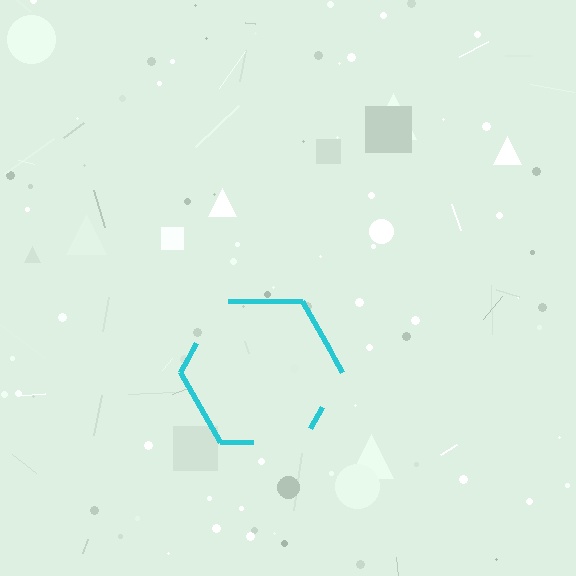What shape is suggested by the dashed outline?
The dashed outline suggests a hexagon.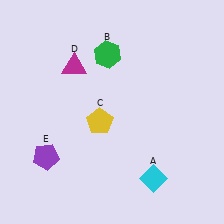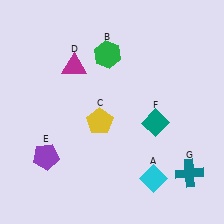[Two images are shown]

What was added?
A teal diamond (F), a teal cross (G) were added in Image 2.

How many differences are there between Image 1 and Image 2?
There are 2 differences between the two images.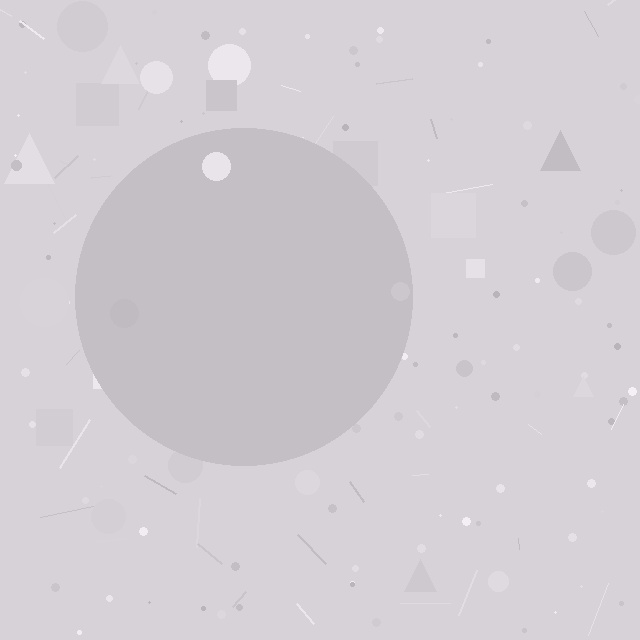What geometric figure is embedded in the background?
A circle is embedded in the background.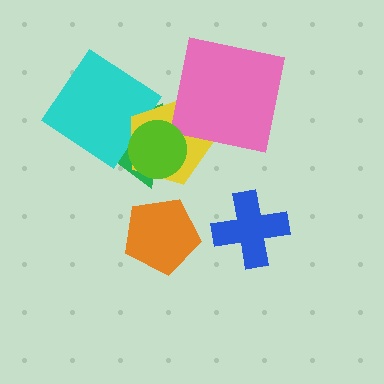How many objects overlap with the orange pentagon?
0 objects overlap with the orange pentagon.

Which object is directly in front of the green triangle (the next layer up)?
The cyan diamond is directly in front of the green triangle.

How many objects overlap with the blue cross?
0 objects overlap with the blue cross.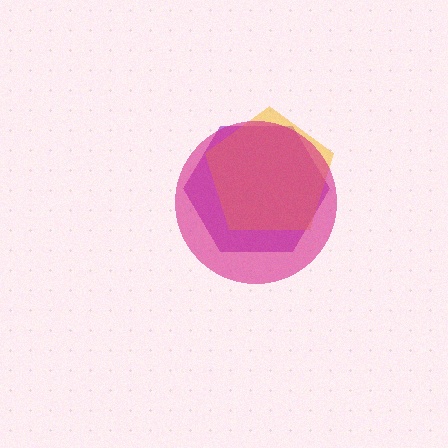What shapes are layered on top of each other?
The layered shapes are: a purple hexagon, a yellow pentagon, a magenta circle.